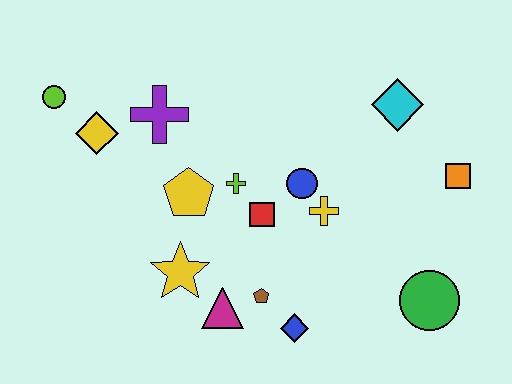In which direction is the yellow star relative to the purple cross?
The yellow star is below the purple cross.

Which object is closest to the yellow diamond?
The lime circle is closest to the yellow diamond.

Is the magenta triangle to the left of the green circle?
Yes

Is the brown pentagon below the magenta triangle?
No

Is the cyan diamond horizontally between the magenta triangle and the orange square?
Yes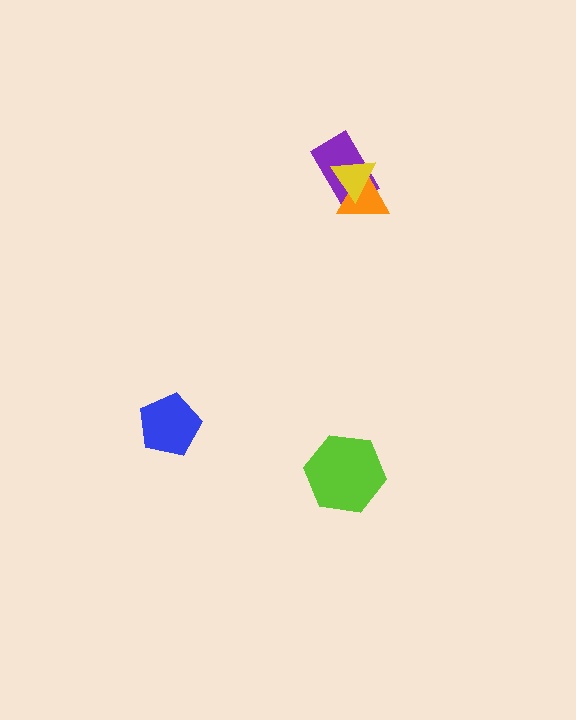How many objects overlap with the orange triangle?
2 objects overlap with the orange triangle.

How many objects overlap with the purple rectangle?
2 objects overlap with the purple rectangle.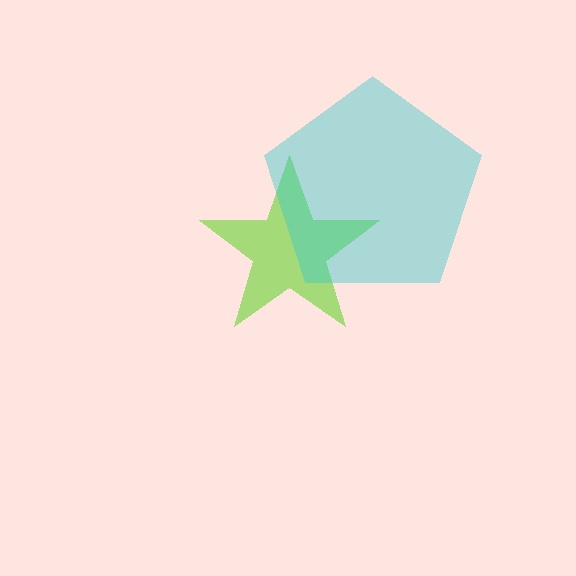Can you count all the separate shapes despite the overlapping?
Yes, there are 2 separate shapes.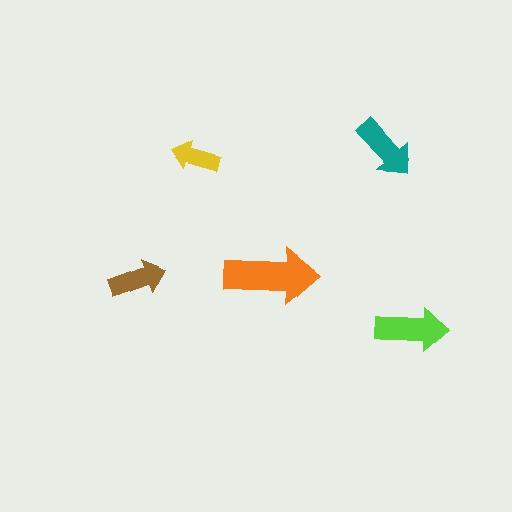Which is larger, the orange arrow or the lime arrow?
The orange one.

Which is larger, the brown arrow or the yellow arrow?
The brown one.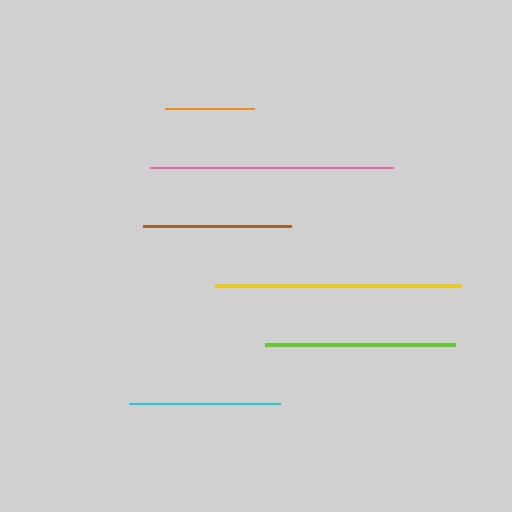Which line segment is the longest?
The yellow line is the longest at approximately 246 pixels.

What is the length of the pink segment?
The pink segment is approximately 243 pixels long.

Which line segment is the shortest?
The orange line is the shortest at approximately 89 pixels.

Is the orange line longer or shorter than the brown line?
The brown line is longer than the orange line.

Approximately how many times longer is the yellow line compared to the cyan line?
The yellow line is approximately 1.6 times the length of the cyan line.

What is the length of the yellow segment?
The yellow segment is approximately 246 pixels long.